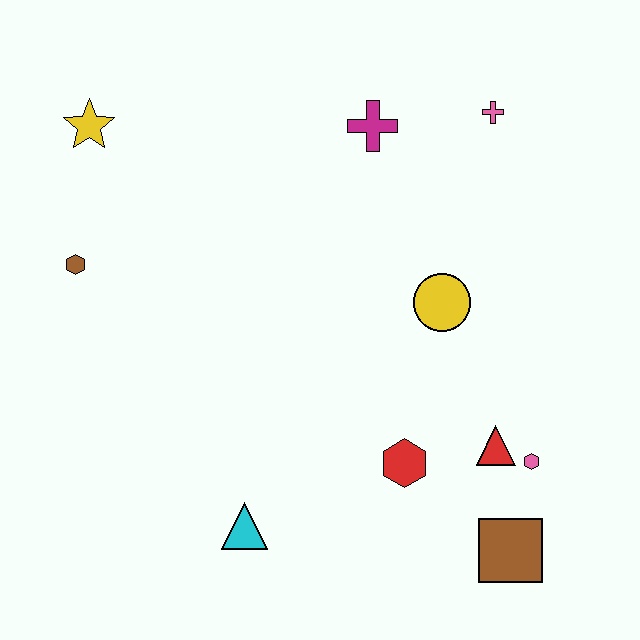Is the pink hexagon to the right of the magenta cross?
Yes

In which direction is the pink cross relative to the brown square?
The pink cross is above the brown square.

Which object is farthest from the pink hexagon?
The yellow star is farthest from the pink hexagon.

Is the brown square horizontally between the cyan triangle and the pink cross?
No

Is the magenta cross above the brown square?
Yes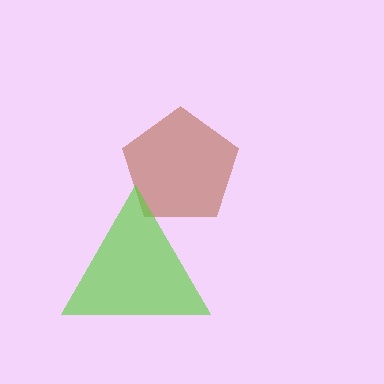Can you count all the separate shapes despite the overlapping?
Yes, there are 2 separate shapes.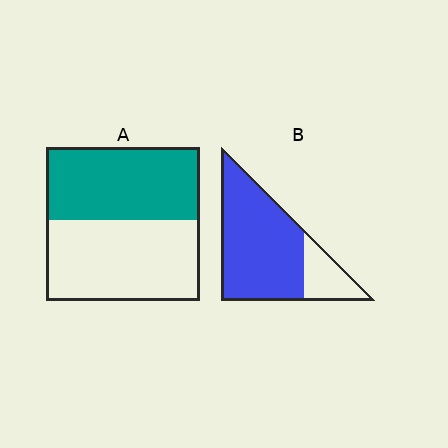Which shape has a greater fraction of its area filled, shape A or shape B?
Shape B.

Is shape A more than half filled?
Roughly half.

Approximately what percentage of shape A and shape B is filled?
A is approximately 45% and B is approximately 80%.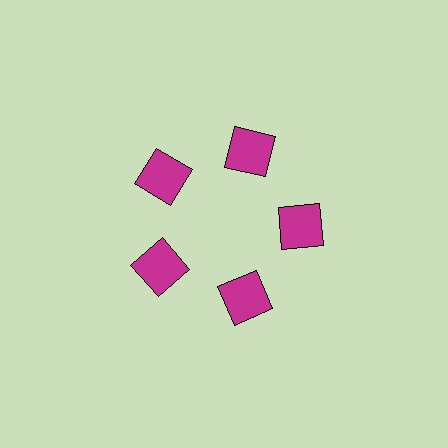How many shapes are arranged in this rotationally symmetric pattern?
There are 5 shapes, arranged in 5 groups of 1.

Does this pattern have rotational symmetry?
Yes, this pattern has 5-fold rotational symmetry. It looks the same after rotating 72 degrees around the center.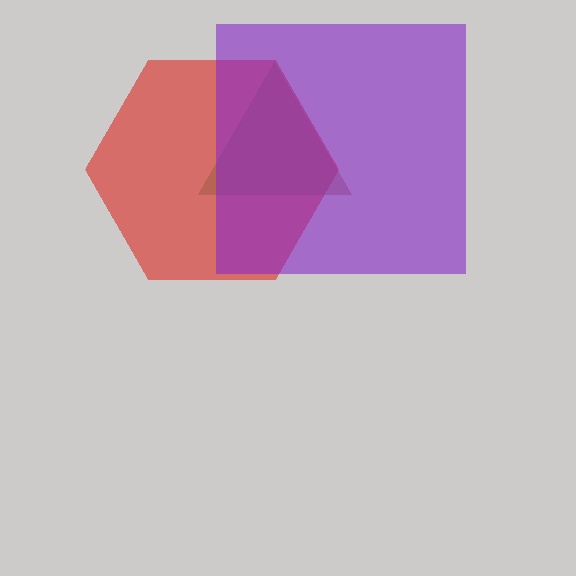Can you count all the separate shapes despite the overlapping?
Yes, there are 3 separate shapes.